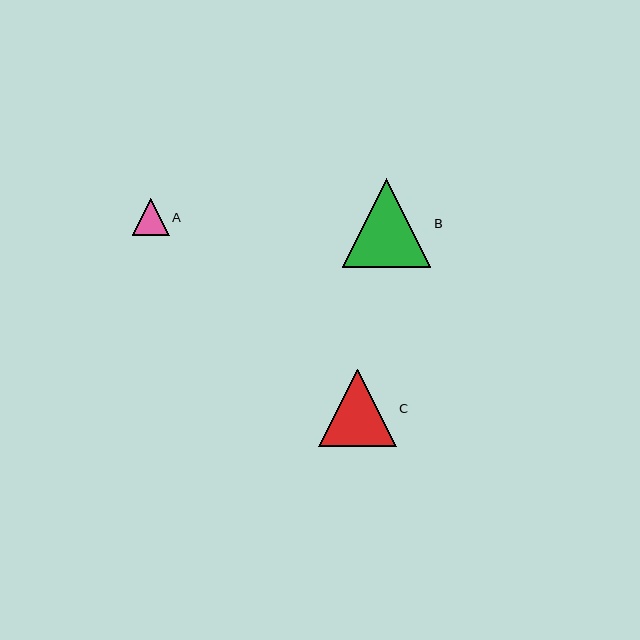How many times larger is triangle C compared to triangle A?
Triangle C is approximately 2.1 times the size of triangle A.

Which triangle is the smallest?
Triangle A is the smallest with a size of approximately 37 pixels.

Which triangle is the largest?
Triangle B is the largest with a size of approximately 89 pixels.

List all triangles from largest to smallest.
From largest to smallest: B, C, A.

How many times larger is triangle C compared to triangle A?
Triangle C is approximately 2.1 times the size of triangle A.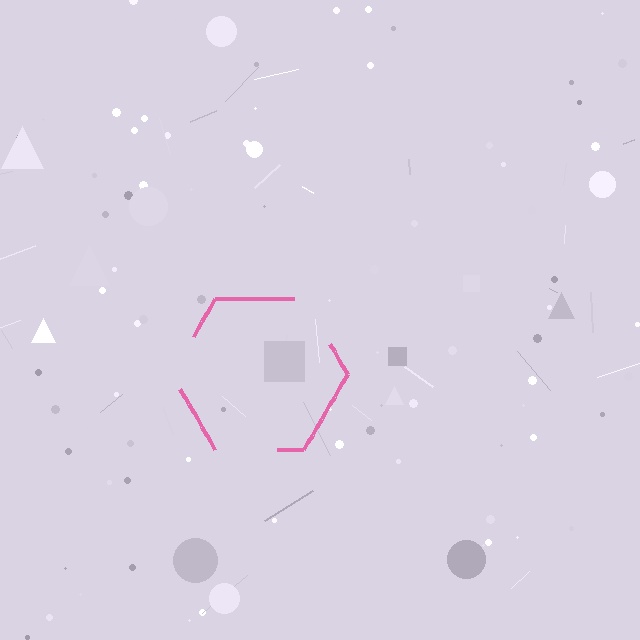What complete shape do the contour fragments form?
The contour fragments form a hexagon.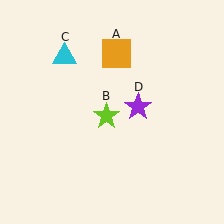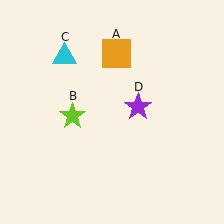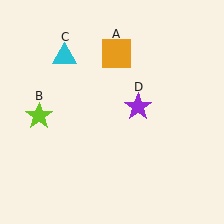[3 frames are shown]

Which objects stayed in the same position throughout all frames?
Orange square (object A) and cyan triangle (object C) and purple star (object D) remained stationary.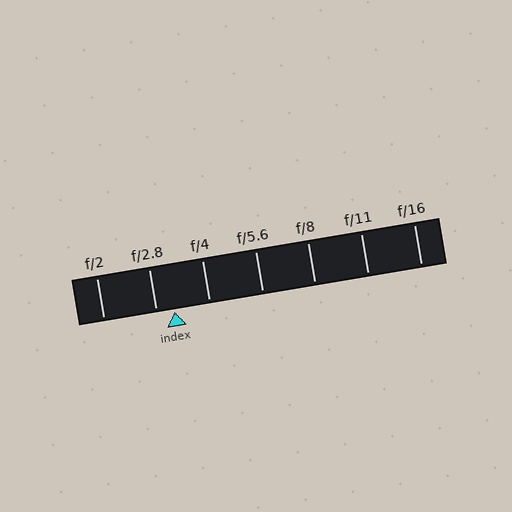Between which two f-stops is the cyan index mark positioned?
The index mark is between f/2.8 and f/4.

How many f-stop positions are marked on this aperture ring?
There are 7 f-stop positions marked.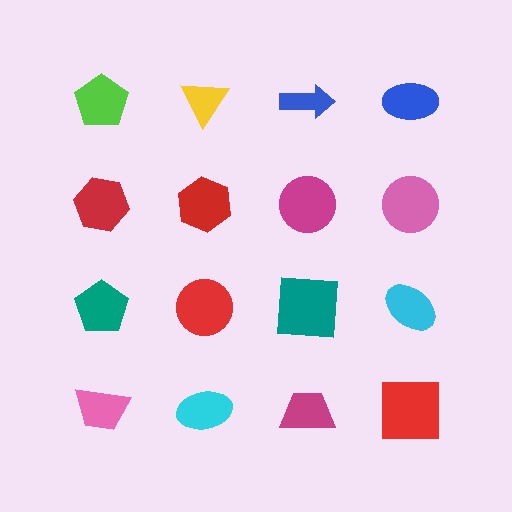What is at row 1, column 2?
A yellow triangle.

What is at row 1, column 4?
A blue ellipse.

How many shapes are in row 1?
4 shapes.